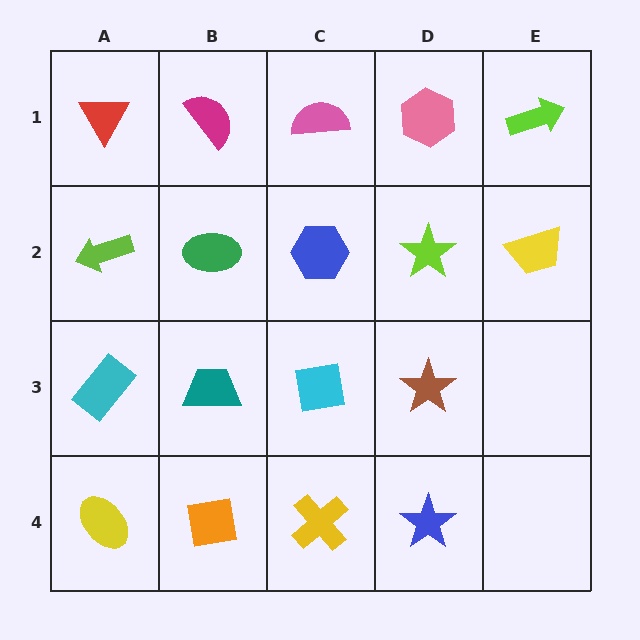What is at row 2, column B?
A green ellipse.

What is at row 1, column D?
A pink hexagon.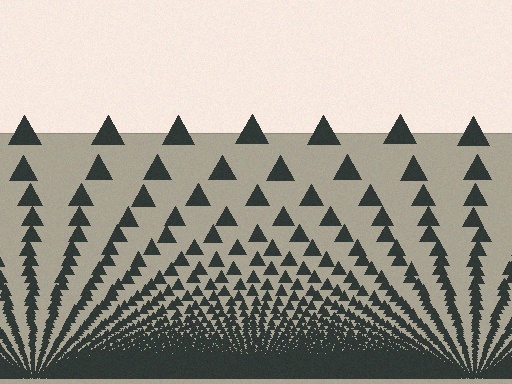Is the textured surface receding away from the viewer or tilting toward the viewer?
The surface appears to tilt toward the viewer. Texture elements get larger and sparser toward the top.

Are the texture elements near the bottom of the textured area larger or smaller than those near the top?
Smaller. The gradient is inverted — elements near the bottom are smaller and denser.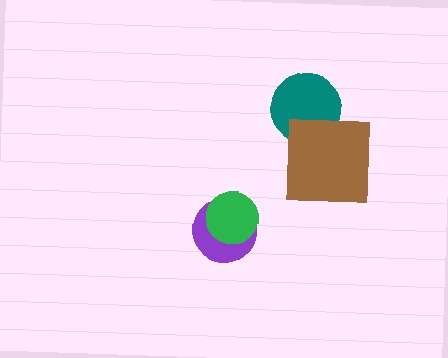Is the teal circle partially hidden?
Yes, it is partially covered by another shape.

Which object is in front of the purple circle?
The green circle is in front of the purple circle.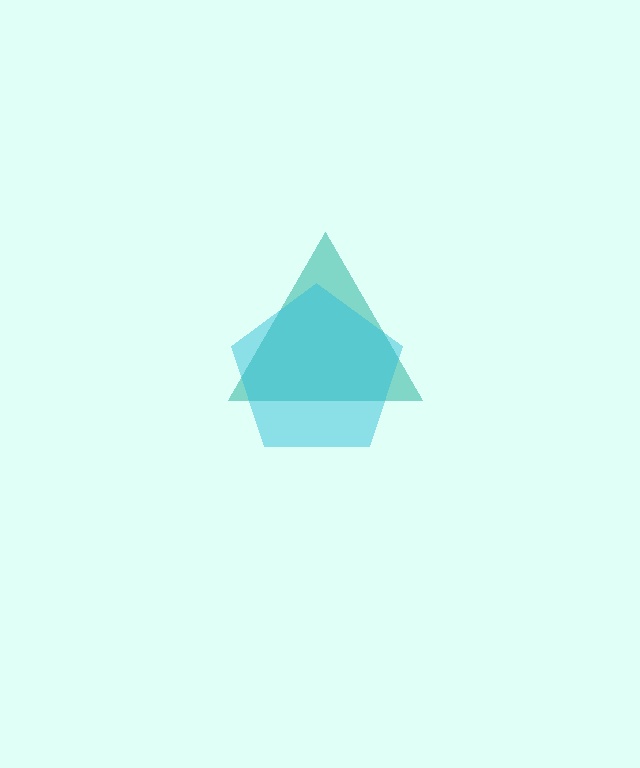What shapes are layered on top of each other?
The layered shapes are: a teal triangle, a cyan pentagon.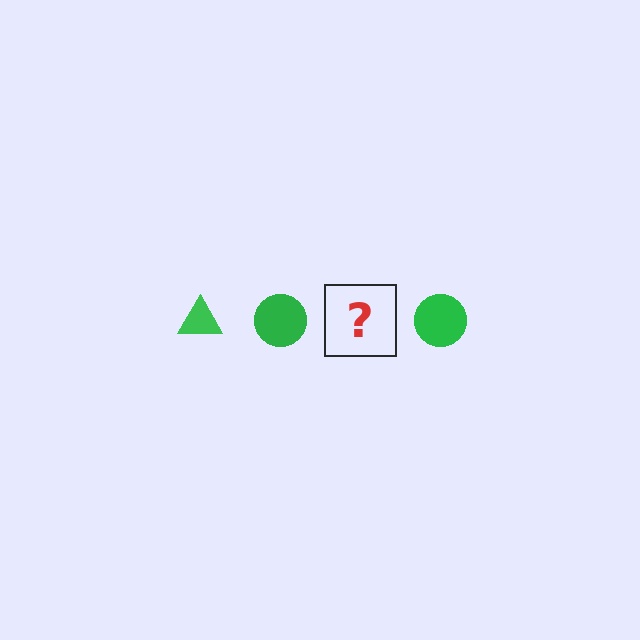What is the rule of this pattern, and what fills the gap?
The rule is that the pattern cycles through triangle, circle shapes in green. The gap should be filled with a green triangle.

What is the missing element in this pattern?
The missing element is a green triangle.